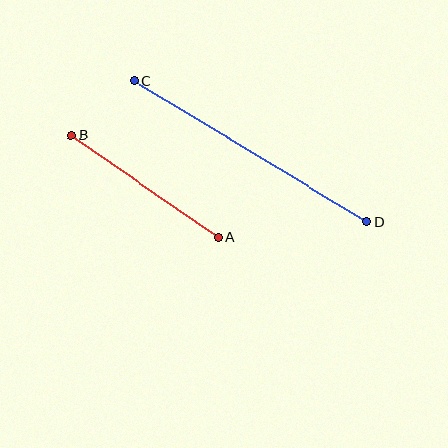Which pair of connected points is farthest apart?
Points C and D are farthest apart.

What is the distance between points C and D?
The distance is approximately 272 pixels.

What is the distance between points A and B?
The distance is approximately 179 pixels.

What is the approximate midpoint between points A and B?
The midpoint is at approximately (145, 186) pixels.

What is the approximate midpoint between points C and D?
The midpoint is at approximately (250, 151) pixels.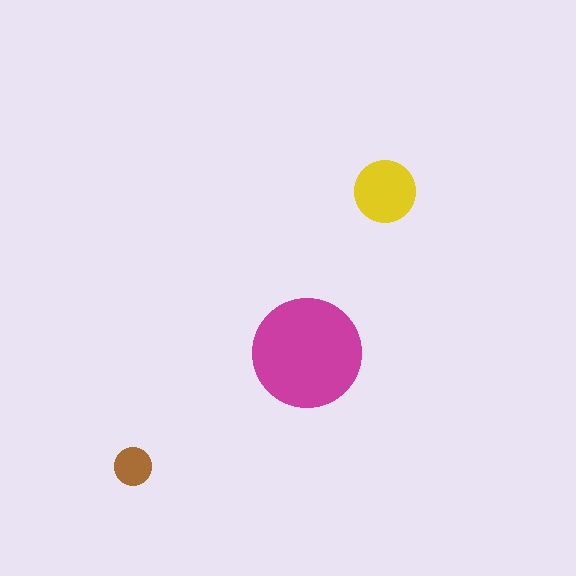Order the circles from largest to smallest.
the magenta one, the yellow one, the brown one.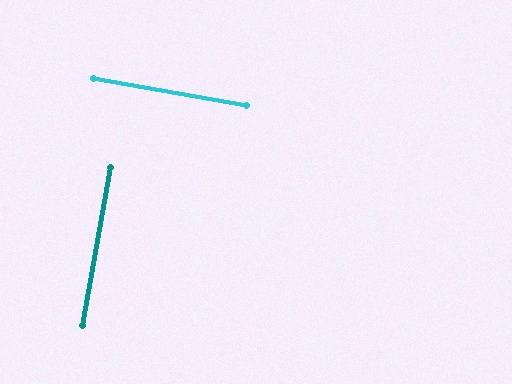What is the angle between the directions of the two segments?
Approximately 90 degrees.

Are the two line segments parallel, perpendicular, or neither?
Perpendicular — they meet at approximately 90°.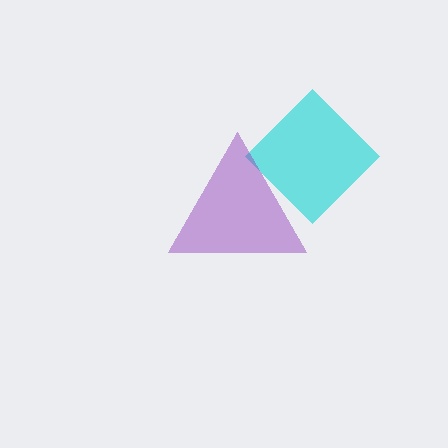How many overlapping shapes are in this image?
There are 2 overlapping shapes in the image.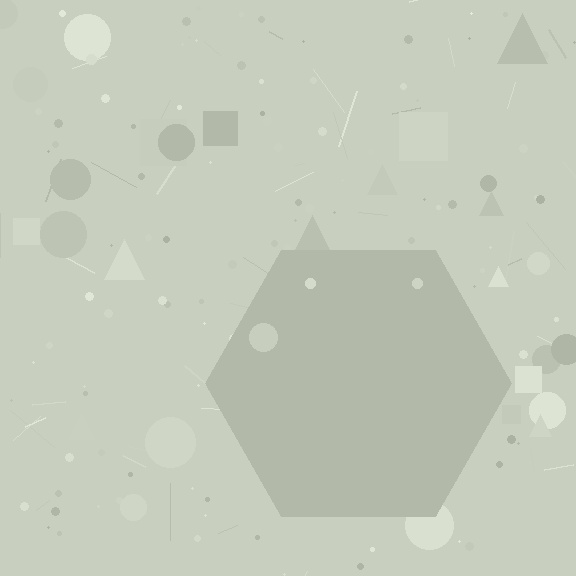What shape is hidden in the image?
A hexagon is hidden in the image.